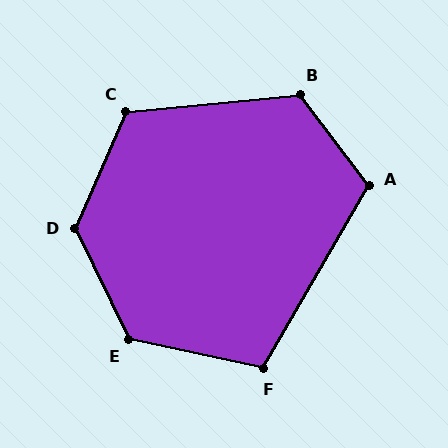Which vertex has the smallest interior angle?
F, at approximately 108 degrees.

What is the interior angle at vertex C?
Approximately 119 degrees (obtuse).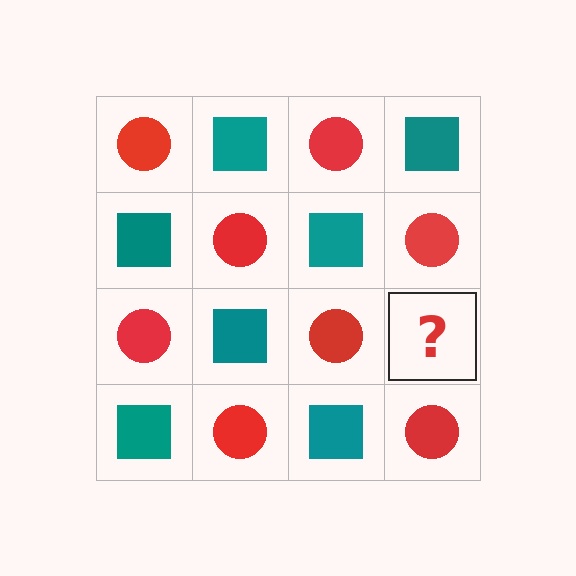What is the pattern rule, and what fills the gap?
The rule is that it alternates red circle and teal square in a checkerboard pattern. The gap should be filled with a teal square.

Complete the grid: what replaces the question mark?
The question mark should be replaced with a teal square.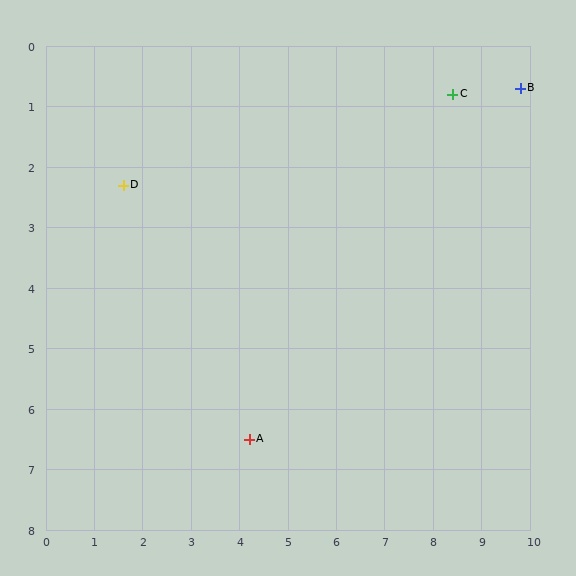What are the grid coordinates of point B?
Point B is at approximately (9.8, 0.7).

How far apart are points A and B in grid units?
Points A and B are about 8.1 grid units apart.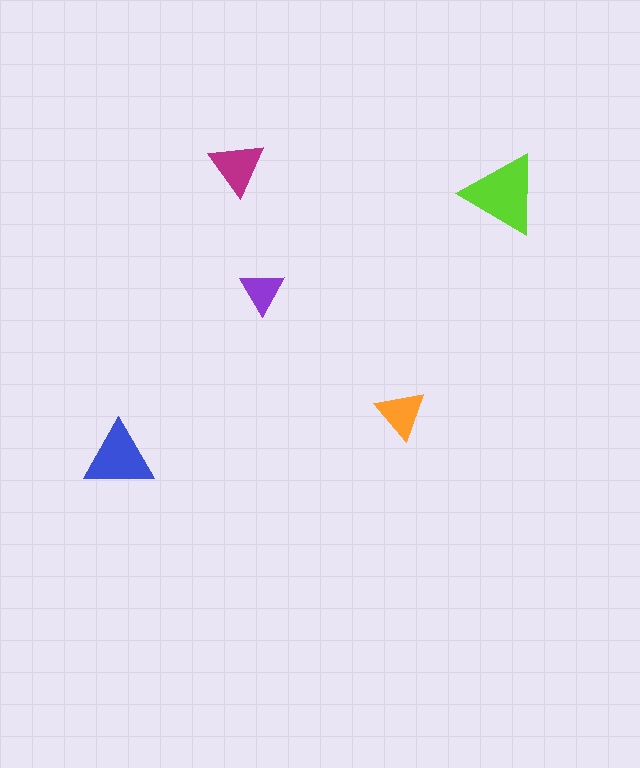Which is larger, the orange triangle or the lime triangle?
The lime one.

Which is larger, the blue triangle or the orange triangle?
The blue one.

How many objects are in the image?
There are 5 objects in the image.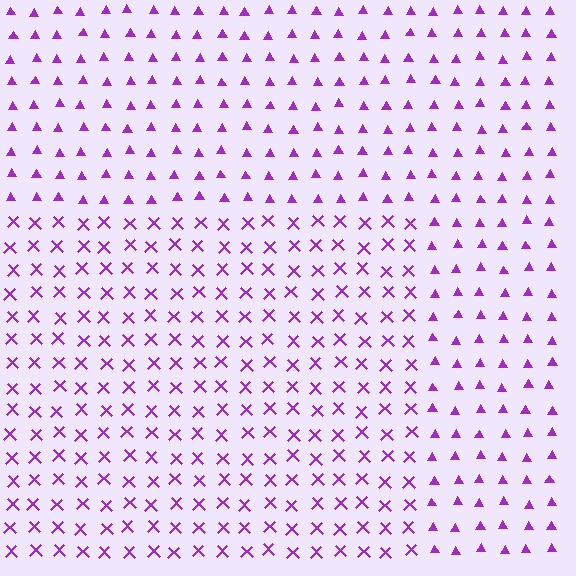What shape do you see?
I see a rectangle.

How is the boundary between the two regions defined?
The boundary is defined by a change in element shape: X marks inside vs. triangles outside. All elements share the same color and spacing.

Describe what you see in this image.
The image is filled with small purple elements arranged in a uniform grid. A rectangle-shaped region contains X marks, while the surrounding area contains triangles. The boundary is defined purely by the change in element shape.